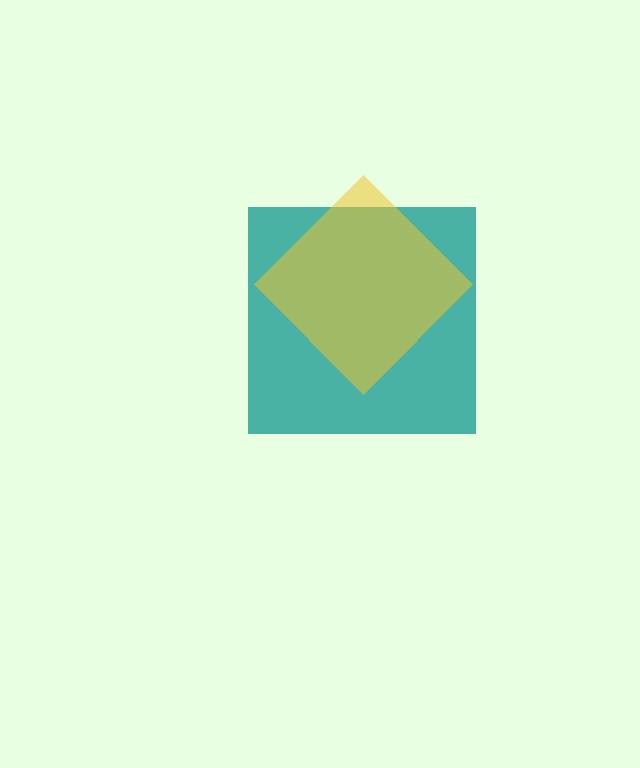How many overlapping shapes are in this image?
There are 2 overlapping shapes in the image.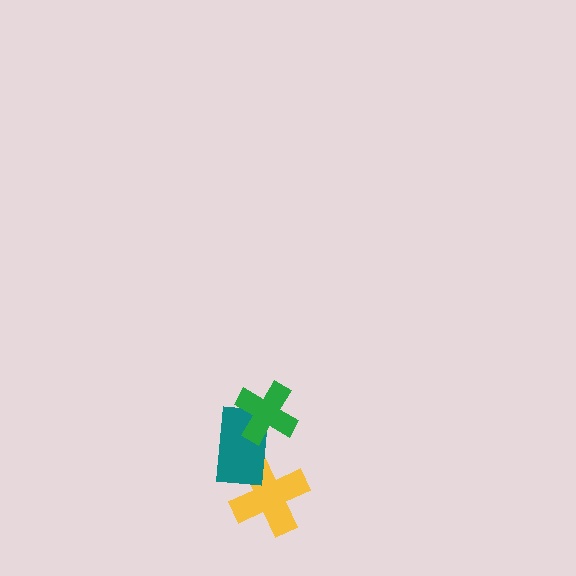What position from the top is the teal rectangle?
The teal rectangle is 2nd from the top.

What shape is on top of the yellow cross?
The teal rectangle is on top of the yellow cross.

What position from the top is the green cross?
The green cross is 1st from the top.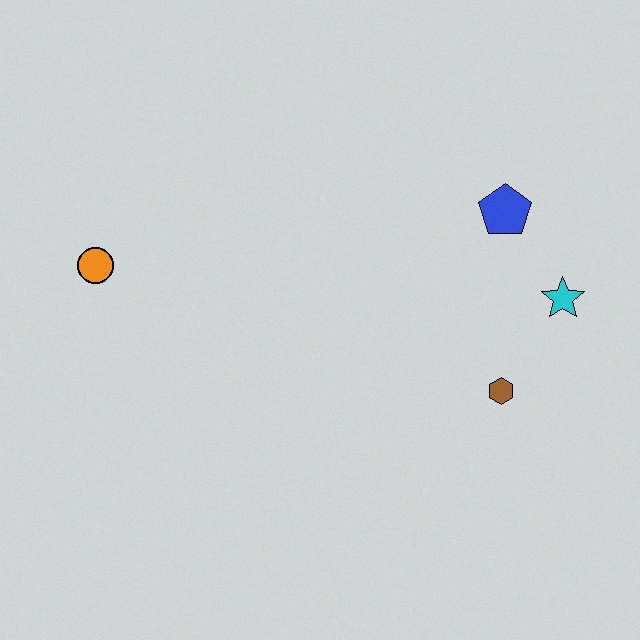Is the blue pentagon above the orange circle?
Yes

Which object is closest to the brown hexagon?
The cyan star is closest to the brown hexagon.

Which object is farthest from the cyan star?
The orange circle is farthest from the cyan star.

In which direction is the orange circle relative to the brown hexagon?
The orange circle is to the left of the brown hexagon.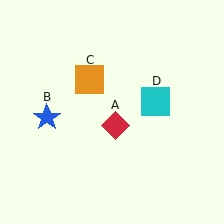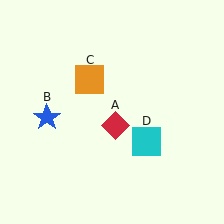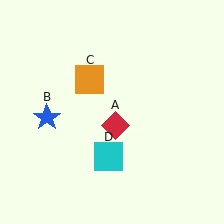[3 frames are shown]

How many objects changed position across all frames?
1 object changed position: cyan square (object D).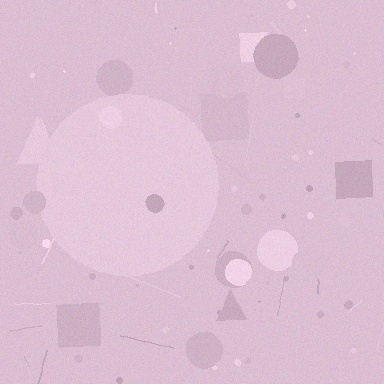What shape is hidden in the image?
A circle is hidden in the image.